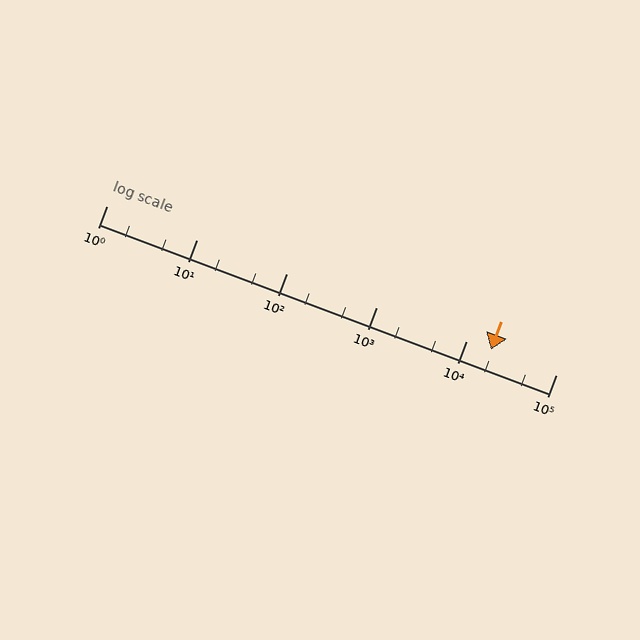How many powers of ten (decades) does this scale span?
The scale spans 5 decades, from 1 to 100000.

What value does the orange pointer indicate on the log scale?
The pointer indicates approximately 19000.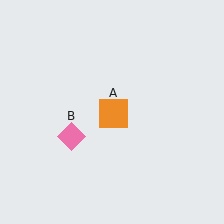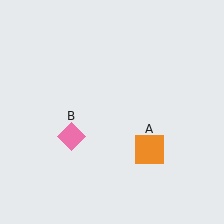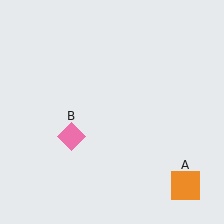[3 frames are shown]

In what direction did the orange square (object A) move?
The orange square (object A) moved down and to the right.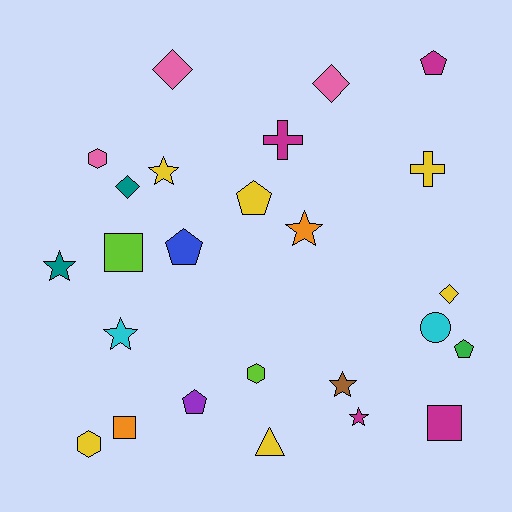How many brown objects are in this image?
There is 1 brown object.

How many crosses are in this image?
There are 2 crosses.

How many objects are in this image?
There are 25 objects.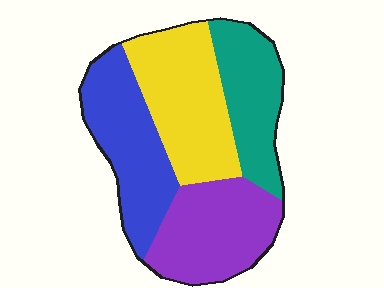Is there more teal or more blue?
Blue.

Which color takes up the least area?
Teal, at roughly 20%.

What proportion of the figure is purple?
Purple takes up about one quarter (1/4) of the figure.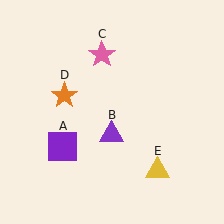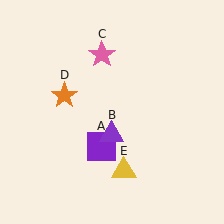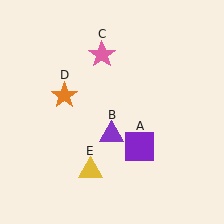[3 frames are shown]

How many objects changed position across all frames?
2 objects changed position: purple square (object A), yellow triangle (object E).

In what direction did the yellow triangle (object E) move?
The yellow triangle (object E) moved left.